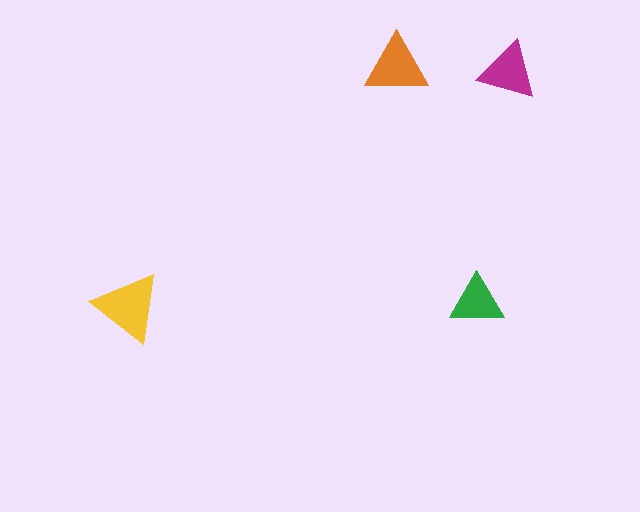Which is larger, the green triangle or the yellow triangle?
The yellow one.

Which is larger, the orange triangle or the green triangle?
The orange one.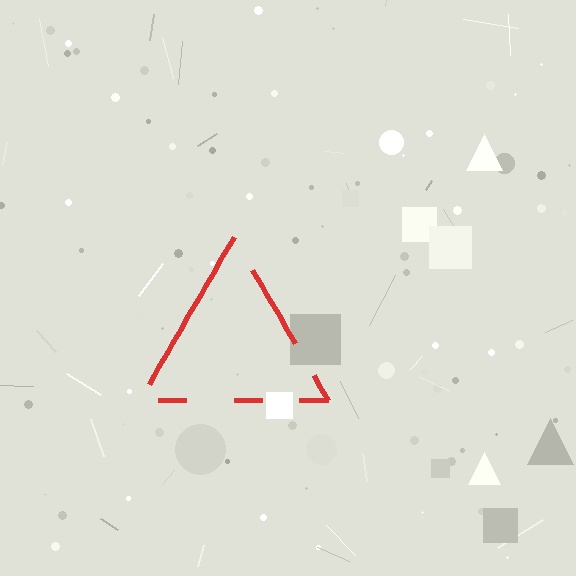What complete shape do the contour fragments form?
The contour fragments form a triangle.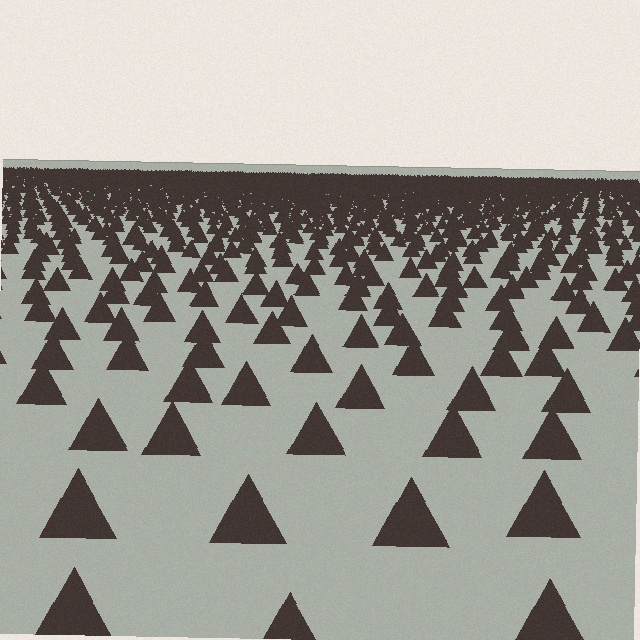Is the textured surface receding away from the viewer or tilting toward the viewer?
The surface is receding away from the viewer. Texture elements get smaller and denser toward the top.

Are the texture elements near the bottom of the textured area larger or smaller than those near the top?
Larger. Near the bottom, elements are closer to the viewer and appear at a bigger on-screen size.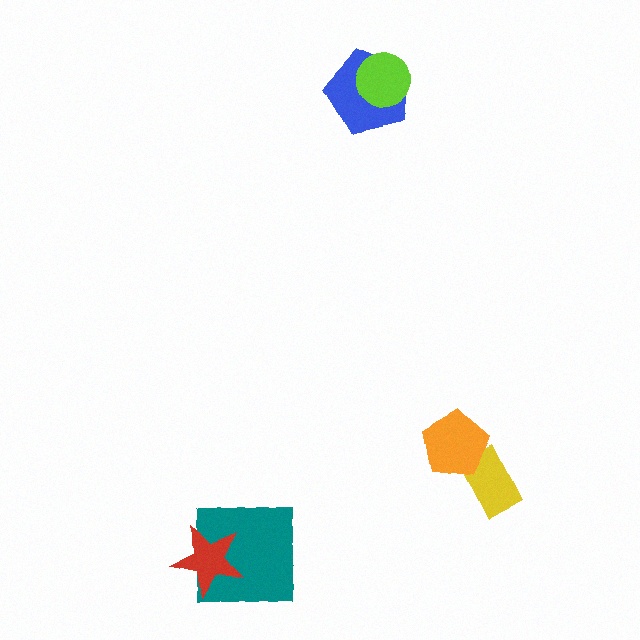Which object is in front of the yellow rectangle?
The orange pentagon is in front of the yellow rectangle.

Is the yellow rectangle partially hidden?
Yes, it is partially covered by another shape.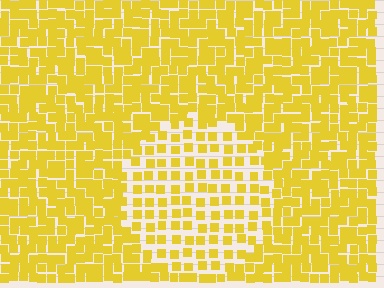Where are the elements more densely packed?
The elements are more densely packed outside the circle boundary.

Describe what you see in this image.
The image contains small yellow elements arranged at two different densities. A circle-shaped region is visible where the elements are less densely packed than the surrounding area.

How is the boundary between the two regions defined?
The boundary is defined by a change in element density (approximately 1.9x ratio). All elements are the same color, size, and shape.